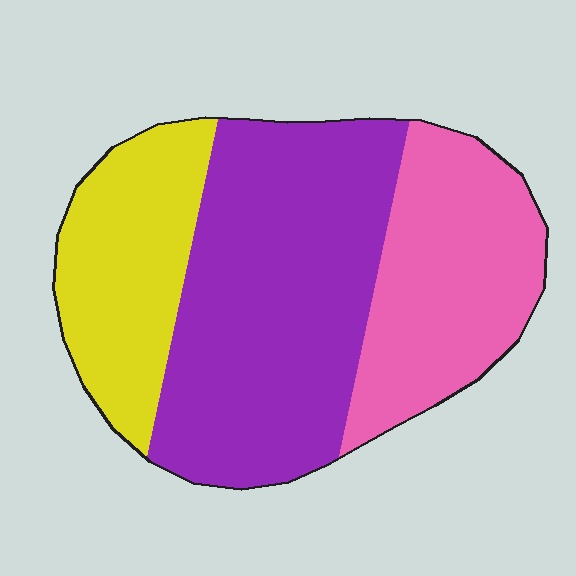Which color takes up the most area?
Purple, at roughly 50%.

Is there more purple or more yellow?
Purple.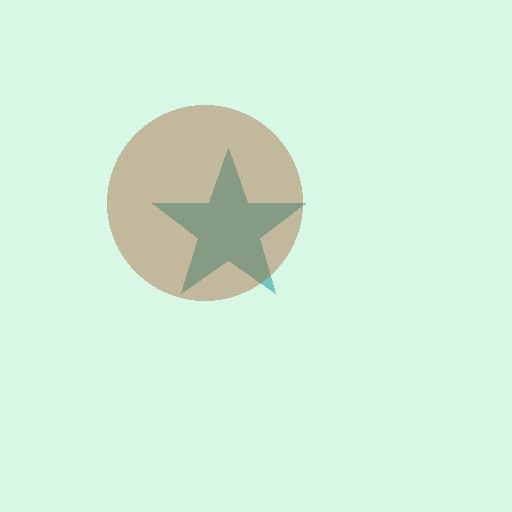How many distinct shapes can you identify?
There are 2 distinct shapes: a teal star, a brown circle.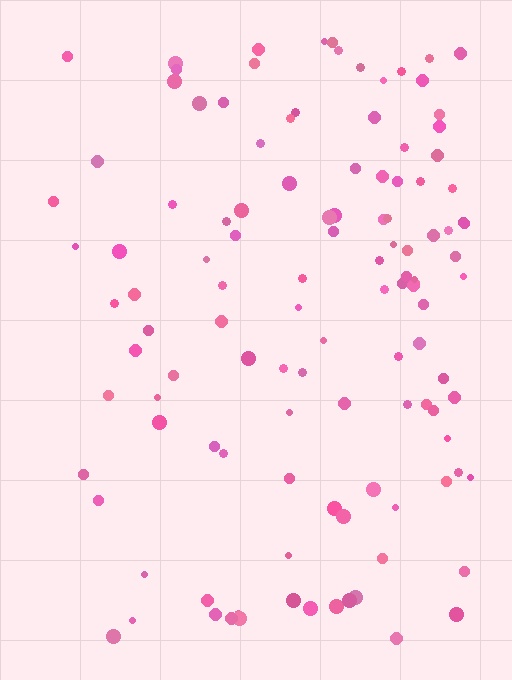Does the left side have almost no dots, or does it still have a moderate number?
Still a moderate number, just noticeably fewer than the right.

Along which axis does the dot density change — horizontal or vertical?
Horizontal.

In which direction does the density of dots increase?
From left to right, with the right side densest.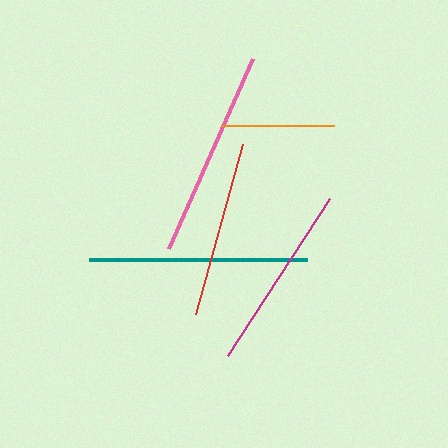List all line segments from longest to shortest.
From longest to shortest: teal, pink, magenta, red, orange.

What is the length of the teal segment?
The teal segment is approximately 218 pixels long.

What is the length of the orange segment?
The orange segment is approximately 113 pixels long.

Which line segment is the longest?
The teal line is the longest at approximately 218 pixels.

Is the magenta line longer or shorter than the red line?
The magenta line is longer than the red line.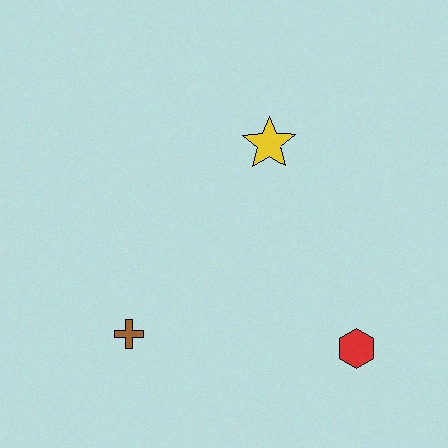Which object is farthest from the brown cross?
The yellow star is farthest from the brown cross.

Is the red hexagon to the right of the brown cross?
Yes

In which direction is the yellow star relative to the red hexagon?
The yellow star is above the red hexagon.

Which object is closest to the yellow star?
The red hexagon is closest to the yellow star.